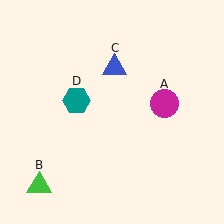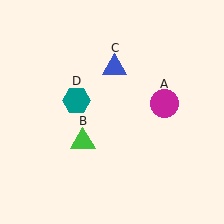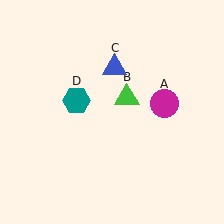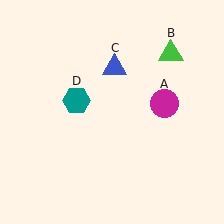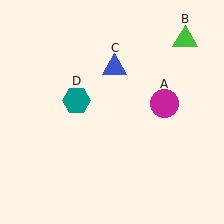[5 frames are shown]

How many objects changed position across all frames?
1 object changed position: green triangle (object B).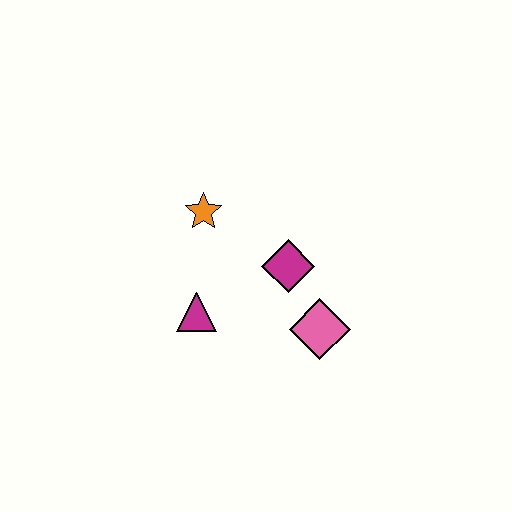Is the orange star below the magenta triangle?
No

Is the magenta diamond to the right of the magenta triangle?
Yes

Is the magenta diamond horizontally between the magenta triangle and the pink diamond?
Yes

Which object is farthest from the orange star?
The pink diamond is farthest from the orange star.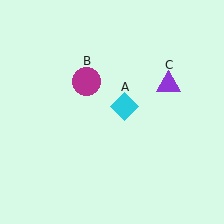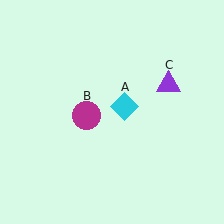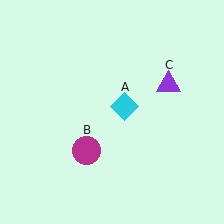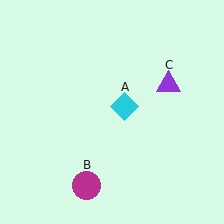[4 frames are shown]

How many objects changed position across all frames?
1 object changed position: magenta circle (object B).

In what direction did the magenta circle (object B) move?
The magenta circle (object B) moved down.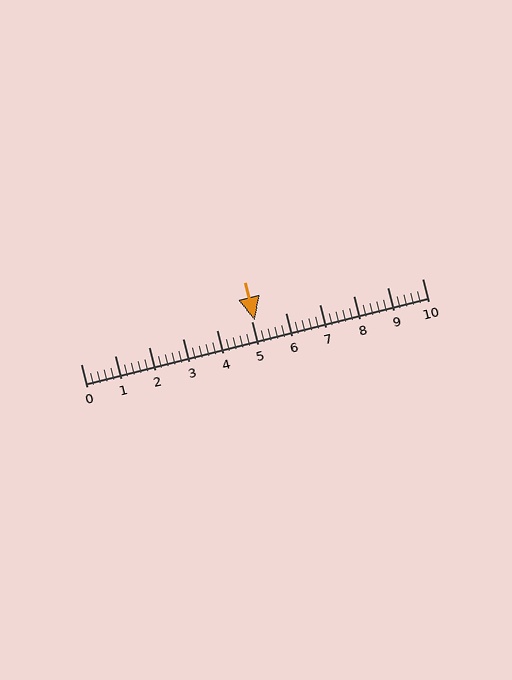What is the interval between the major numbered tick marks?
The major tick marks are spaced 1 units apart.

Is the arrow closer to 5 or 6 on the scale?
The arrow is closer to 5.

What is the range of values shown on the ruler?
The ruler shows values from 0 to 10.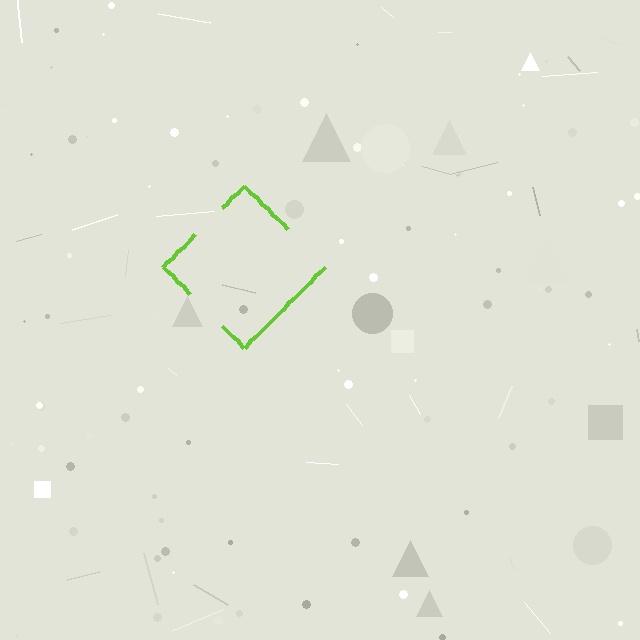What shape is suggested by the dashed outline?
The dashed outline suggests a diamond.